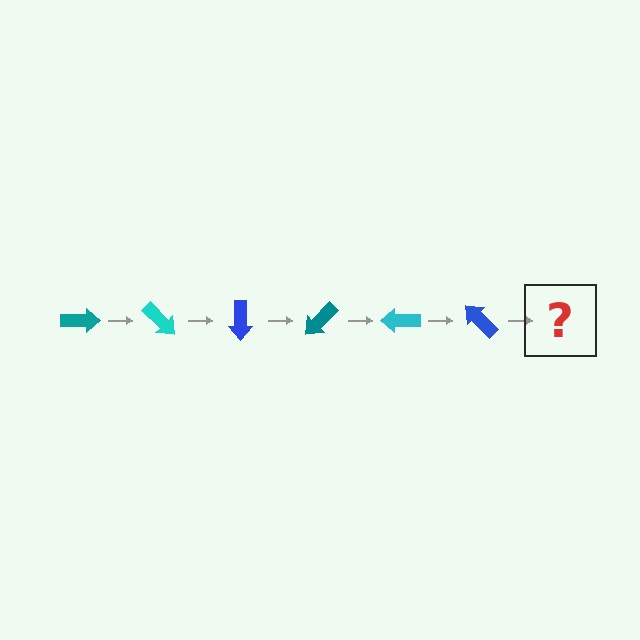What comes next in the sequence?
The next element should be a teal arrow, rotated 270 degrees from the start.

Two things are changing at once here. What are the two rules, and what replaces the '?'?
The two rules are that it rotates 45 degrees each step and the color cycles through teal, cyan, and blue. The '?' should be a teal arrow, rotated 270 degrees from the start.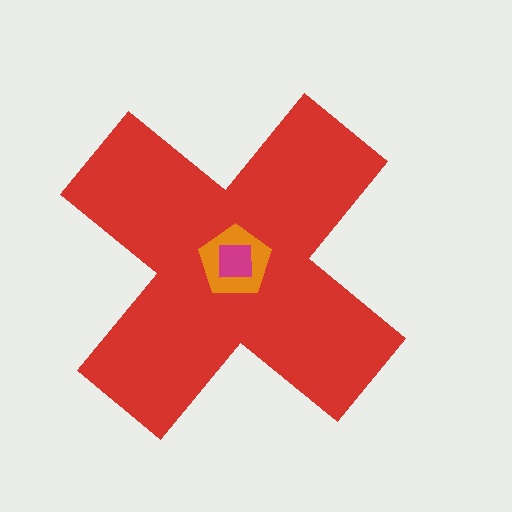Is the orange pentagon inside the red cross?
Yes.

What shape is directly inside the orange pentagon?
The magenta square.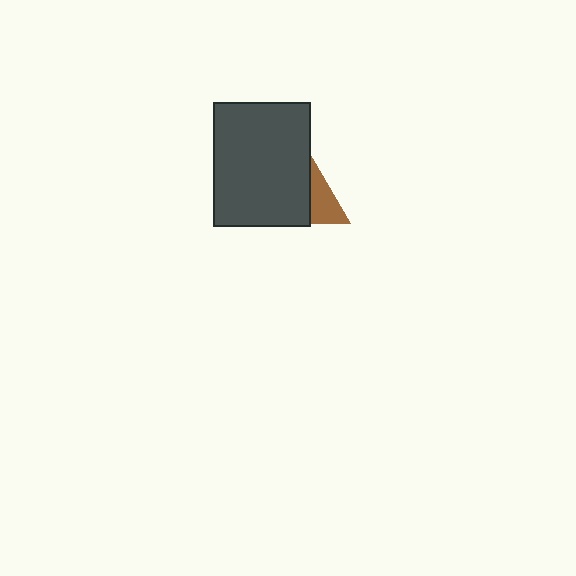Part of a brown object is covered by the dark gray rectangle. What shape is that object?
It is a triangle.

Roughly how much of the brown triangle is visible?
A small part of it is visible (roughly 38%).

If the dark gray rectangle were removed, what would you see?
You would see the complete brown triangle.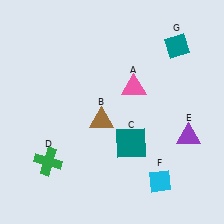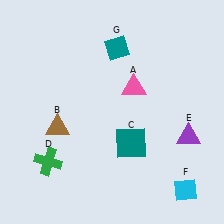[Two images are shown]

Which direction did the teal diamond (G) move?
The teal diamond (G) moved left.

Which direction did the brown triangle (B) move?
The brown triangle (B) moved left.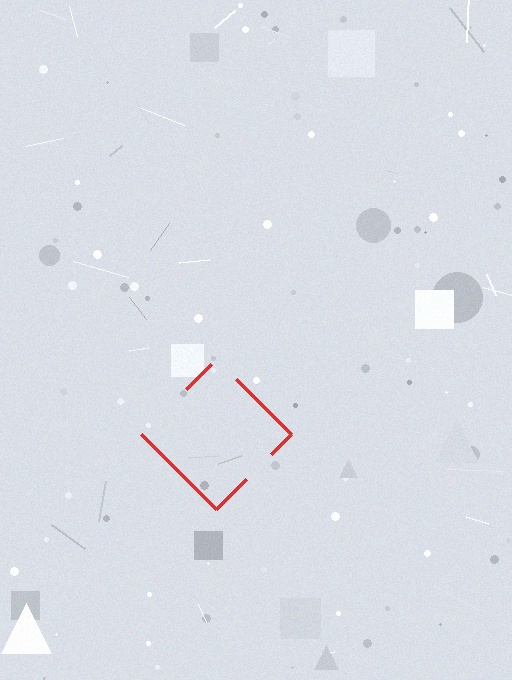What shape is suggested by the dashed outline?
The dashed outline suggests a diamond.